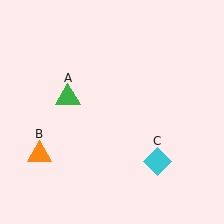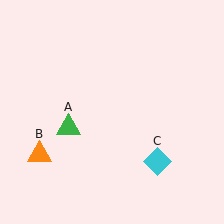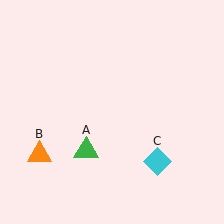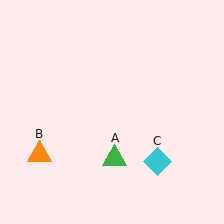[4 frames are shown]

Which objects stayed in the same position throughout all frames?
Orange triangle (object B) and cyan diamond (object C) remained stationary.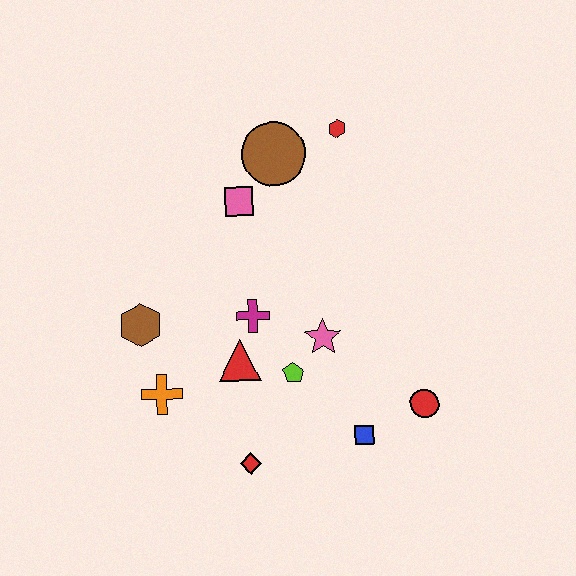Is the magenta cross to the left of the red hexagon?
Yes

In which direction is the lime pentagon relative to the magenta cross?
The lime pentagon is below the magenta cross.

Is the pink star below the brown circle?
Yes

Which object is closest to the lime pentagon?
The pink star is closest to the lime pentagon.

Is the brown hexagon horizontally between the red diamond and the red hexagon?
No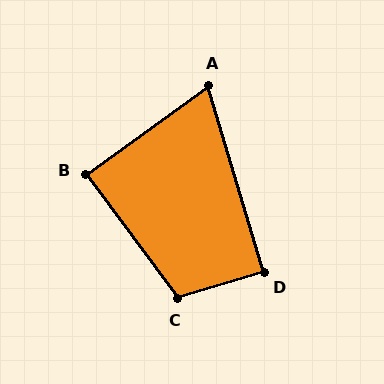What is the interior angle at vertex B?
Approximately 89 degrees (approximately right).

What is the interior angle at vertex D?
Approximately 91 degrees (approximately right).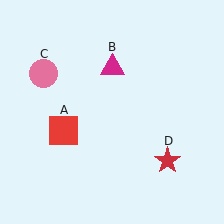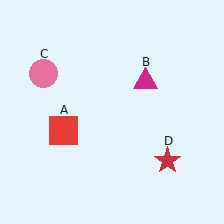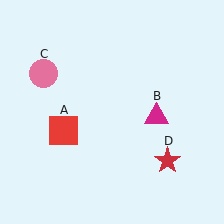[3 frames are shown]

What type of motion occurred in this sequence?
The magenta triangle (object B) rotated clockwise around the center of the scene.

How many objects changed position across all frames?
1 object changed position: magenta triangle (object B).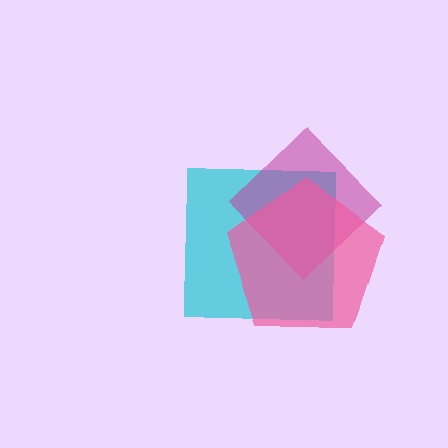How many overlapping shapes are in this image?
There are 3 overlapping shapes in the image.